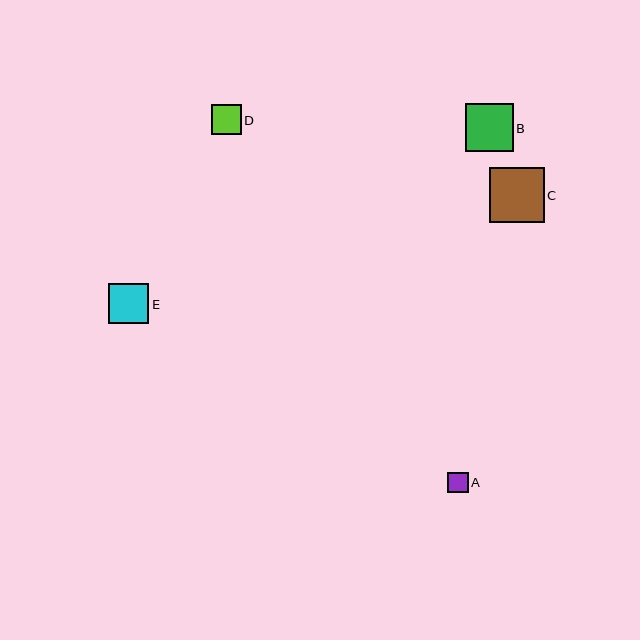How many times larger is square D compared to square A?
Square D is approximately 1.5 times the size of square A.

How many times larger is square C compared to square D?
Square C is approximately 1.9 times the size of square D.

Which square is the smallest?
Square A is the smallest with a size of approximately 20 pixels.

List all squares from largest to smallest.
From largest to smallest: C, B, E, D, A.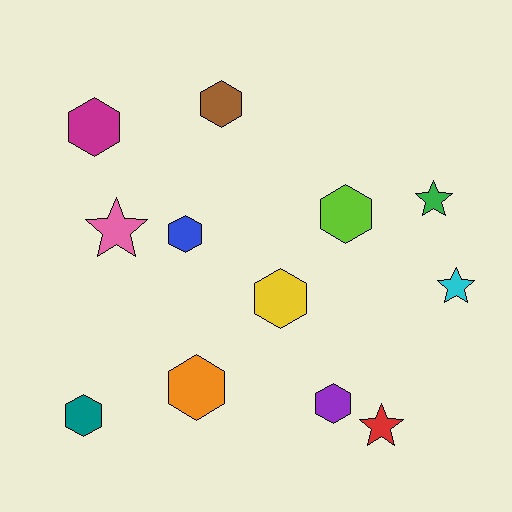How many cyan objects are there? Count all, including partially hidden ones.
There is 1 cyan object.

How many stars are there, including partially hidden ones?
There are 4 stars.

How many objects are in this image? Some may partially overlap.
There are 12 objects.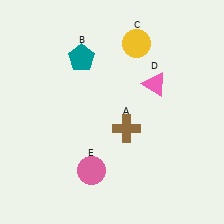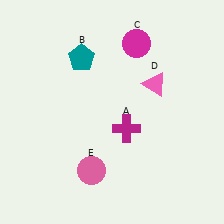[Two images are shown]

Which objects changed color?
A changed from brown to magenta. C changed from yellow to magenta.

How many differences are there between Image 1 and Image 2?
There are 2 differences between the two images.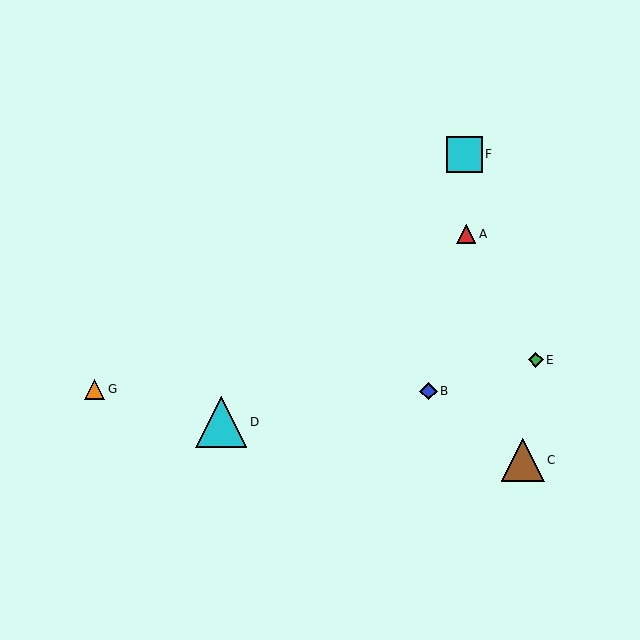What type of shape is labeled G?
Shape G is an orange triangle.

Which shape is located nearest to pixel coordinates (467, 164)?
The cyan square (labeled F) at (464, 154) is nearest to that location.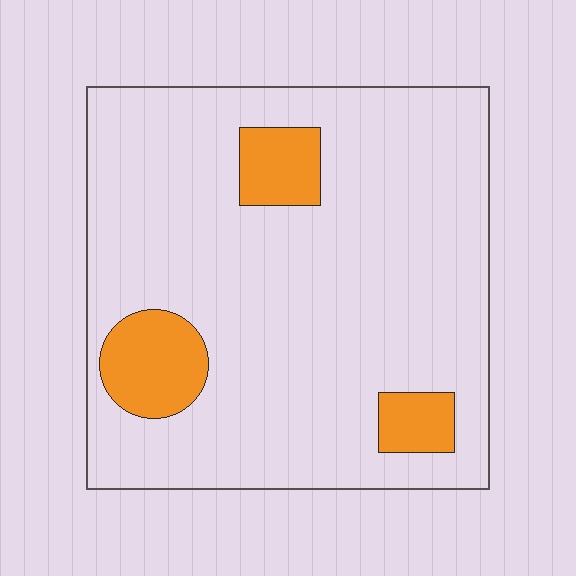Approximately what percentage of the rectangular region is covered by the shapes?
Approximately 15%.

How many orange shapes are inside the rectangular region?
3.